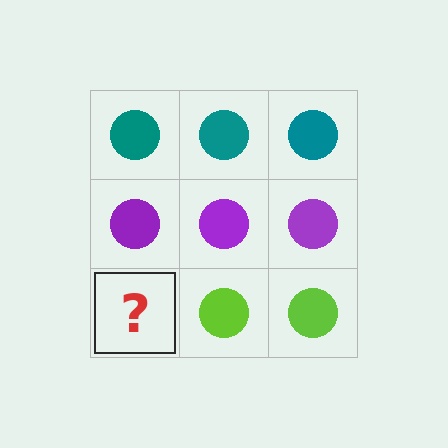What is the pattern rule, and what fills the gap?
The rule is that each row has a consistent color. The gap should be filled with a lime circle.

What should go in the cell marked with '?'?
The missing cell should contain a lime circle.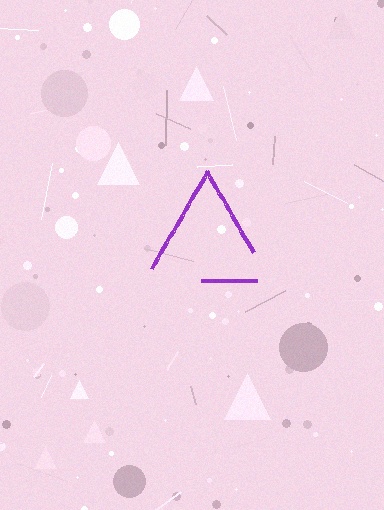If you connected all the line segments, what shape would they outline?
They would outline a triangle.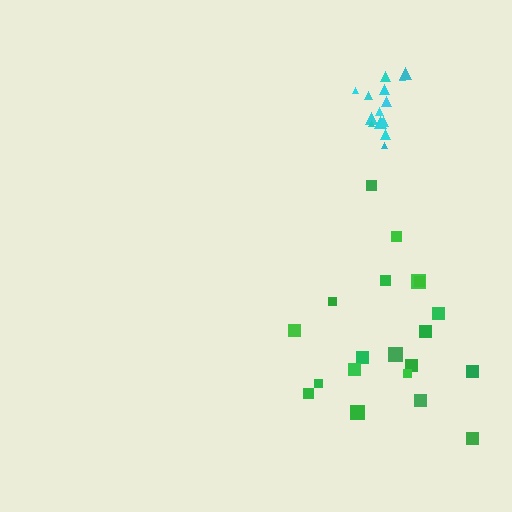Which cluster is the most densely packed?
Cyan.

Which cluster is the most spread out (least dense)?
Green.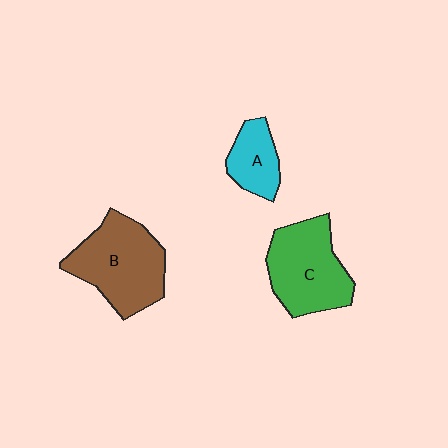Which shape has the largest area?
Shape B (brown).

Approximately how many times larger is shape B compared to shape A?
Approximately 2.1 times.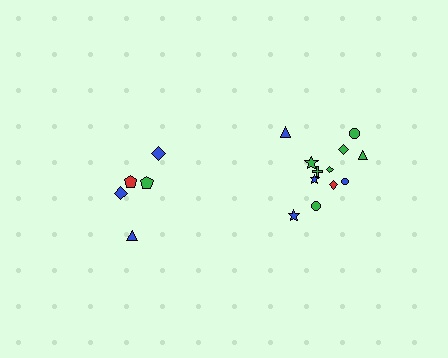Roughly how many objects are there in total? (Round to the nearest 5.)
Roughly 15 objects in total.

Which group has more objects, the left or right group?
The right group.